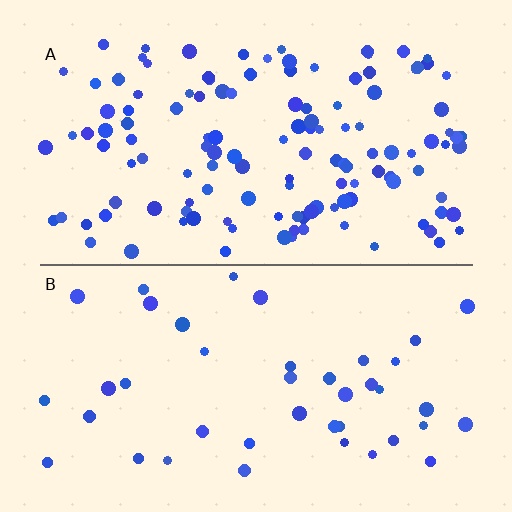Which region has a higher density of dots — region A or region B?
A (the top).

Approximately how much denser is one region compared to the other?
Approximately 3.1× — region A over region B.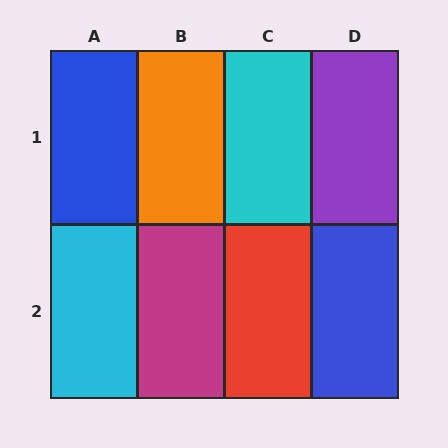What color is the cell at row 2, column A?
Cyan.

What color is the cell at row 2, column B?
Magenta.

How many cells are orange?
1 cell is orange.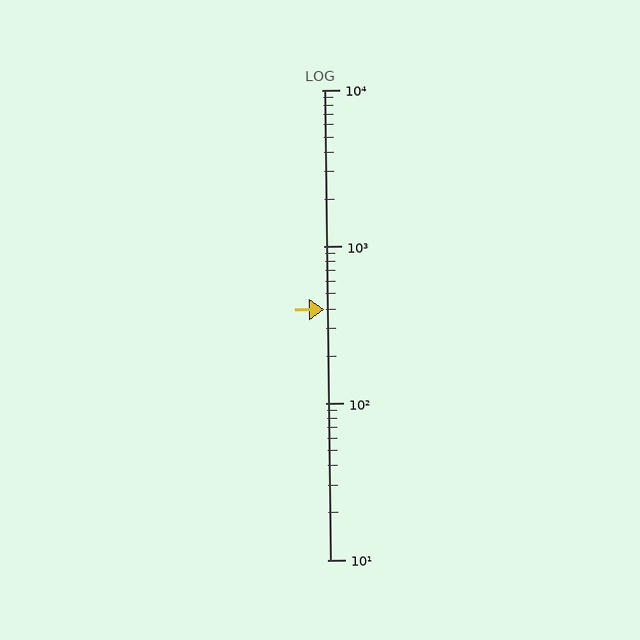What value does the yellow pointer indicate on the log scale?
The pointer indicates approximately 400.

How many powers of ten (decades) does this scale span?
The scale spans 3 decades, from 10 to 10000.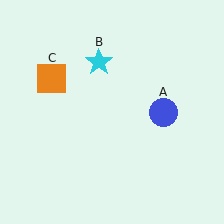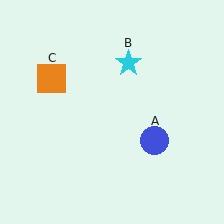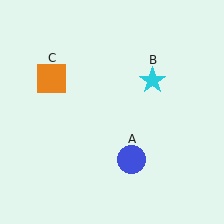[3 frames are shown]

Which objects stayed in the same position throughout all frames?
Orange square (object C) remained stationary.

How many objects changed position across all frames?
2 objects changed position: blue circle (object A), cyan star (object B).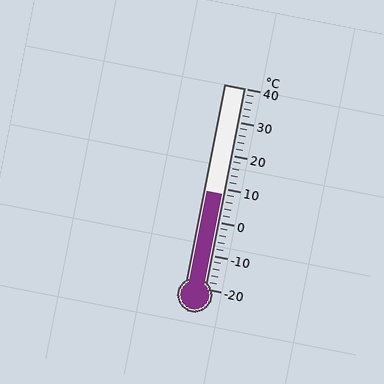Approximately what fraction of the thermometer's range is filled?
The thermometer is filled to approximately 45% of its range.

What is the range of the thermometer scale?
The thermometer scale ranges from -20°C to 40°C.